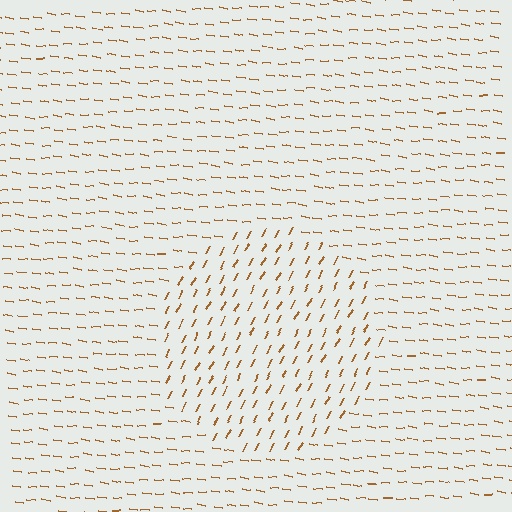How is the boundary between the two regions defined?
The boundary is defined purely by a change in line orientation (approximately 69 degrees difference). All lines are the same color and thickness.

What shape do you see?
I see a circle.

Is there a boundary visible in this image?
Yes, there is a texture boundary formed by a change in line orientation.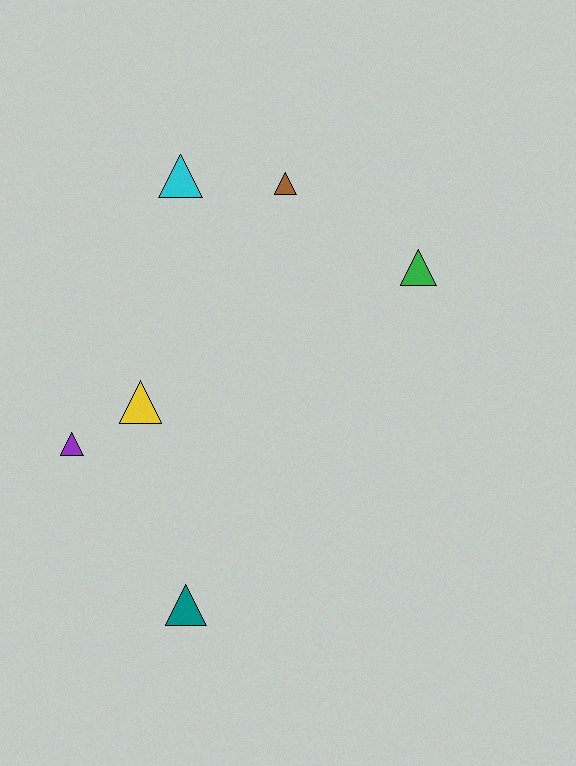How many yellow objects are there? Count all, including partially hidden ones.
There is 1 yellow object.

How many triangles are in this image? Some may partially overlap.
There are 6 triangles.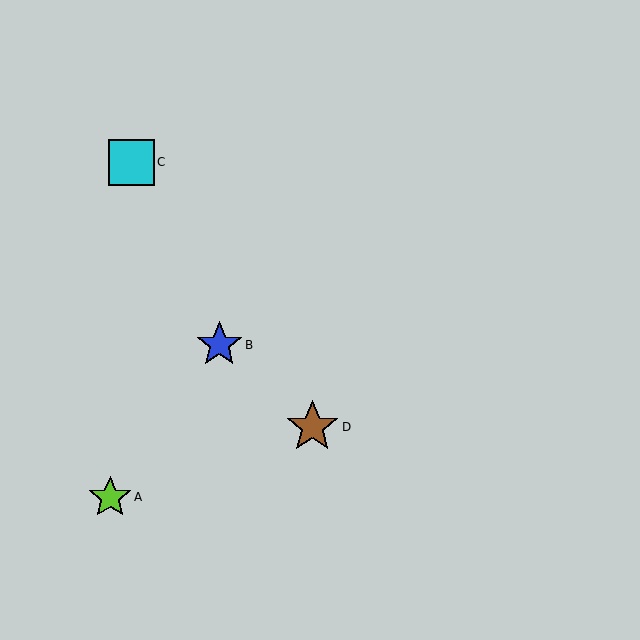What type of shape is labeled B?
Shape B is a blue star.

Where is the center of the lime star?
The center of the lime star is at (110, 497).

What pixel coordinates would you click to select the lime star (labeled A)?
Click at (110, 497) to select the lime star A.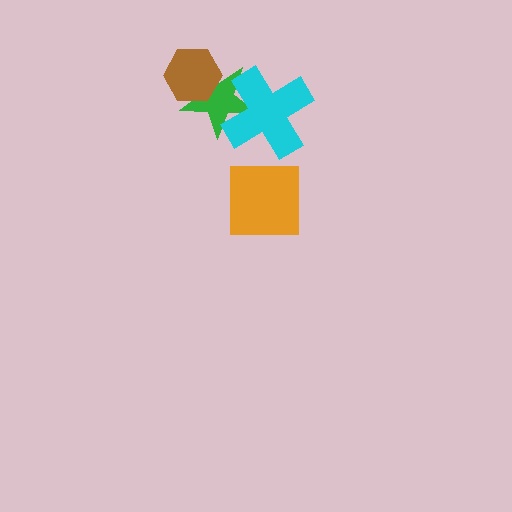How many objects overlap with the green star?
2 objects overlap with the green star.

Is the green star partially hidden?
Yes, it is partially covered by another shape.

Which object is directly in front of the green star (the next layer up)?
The cyan cross is directly in front of the green star.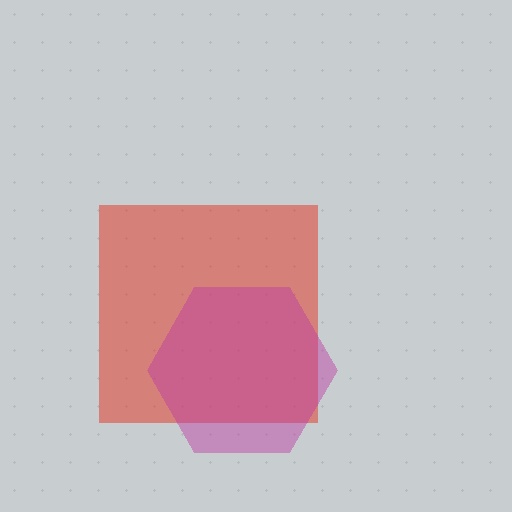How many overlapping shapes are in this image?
There are 2 overlapping shapes in the image.